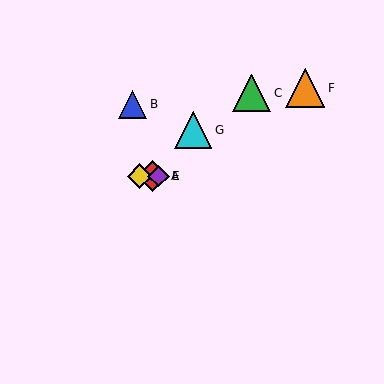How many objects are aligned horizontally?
3 objects (A, D, E) are aligned horizontally.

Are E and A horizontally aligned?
Yes, both are at y≈176.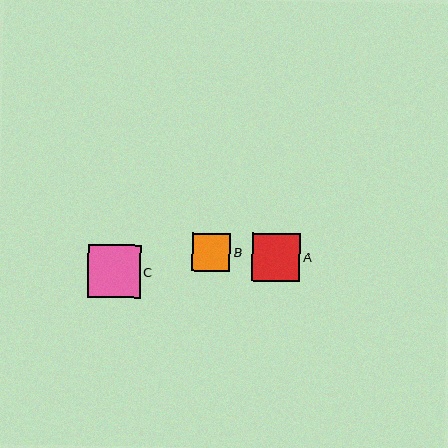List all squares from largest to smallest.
From largest to smallest: C, A, B.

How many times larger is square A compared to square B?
Square A is approximately 1.3 times the size of square B.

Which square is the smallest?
Square B is the smallest with a size of approximately 38 pixels.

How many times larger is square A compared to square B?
Square A is approximately 1.3 times the size of square B.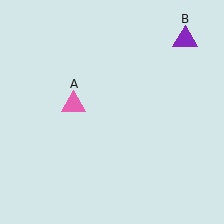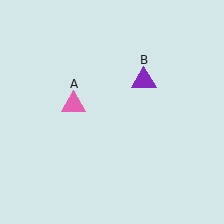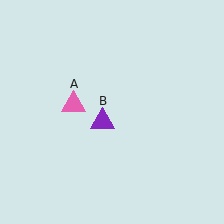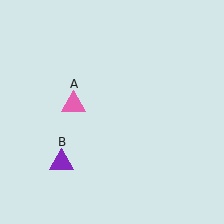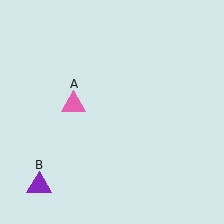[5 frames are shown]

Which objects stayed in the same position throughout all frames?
Pink triangle (object A) remained stationary.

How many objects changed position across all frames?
1 object changed position: purple triangle (object B).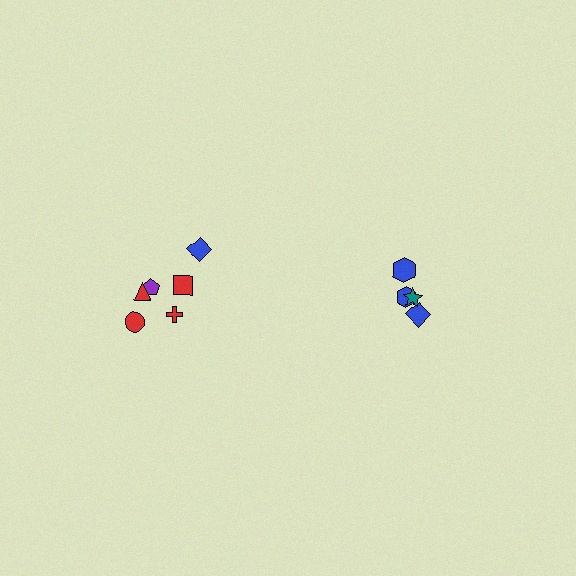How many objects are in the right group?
There are 4 objects.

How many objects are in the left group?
There are 6 objects.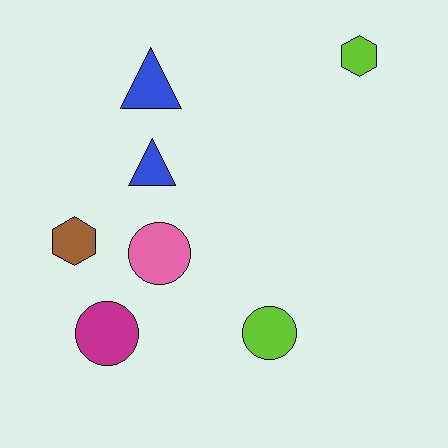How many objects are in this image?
There are 7 objects.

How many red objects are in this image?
There are no red objects.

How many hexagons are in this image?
There are 2 hexagons.